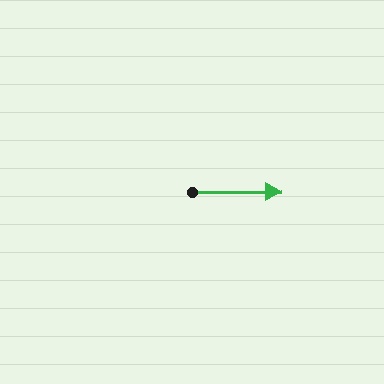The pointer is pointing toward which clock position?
Roughly 3 o'clock.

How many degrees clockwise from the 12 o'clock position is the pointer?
Approximately 90 degrees.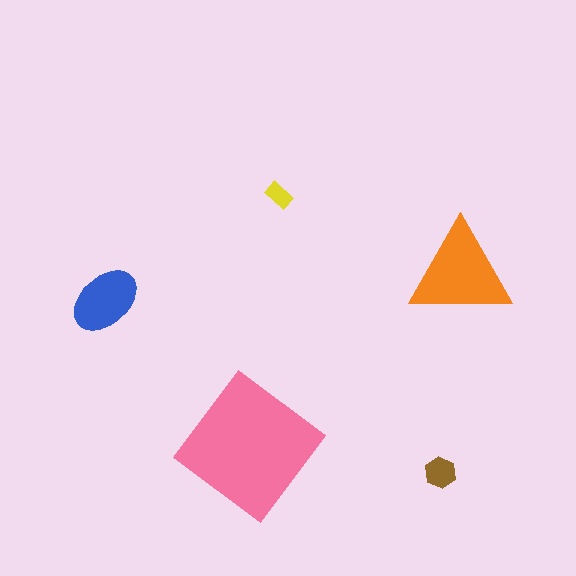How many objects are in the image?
There are 5 objects in the image.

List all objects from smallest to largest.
The yellow rectangle, the brown hexagon, the blue ellipse, the orange triangle, the pink diamond.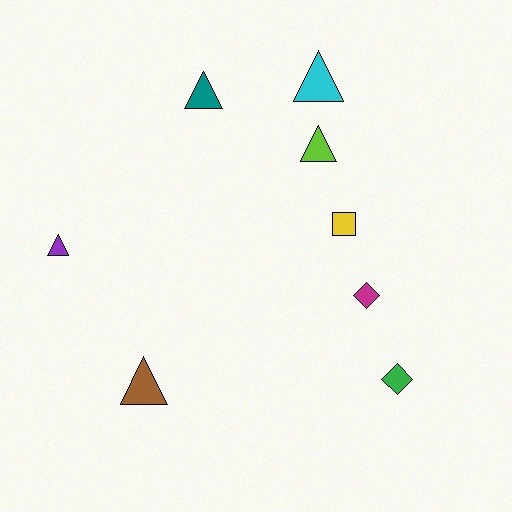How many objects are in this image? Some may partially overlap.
There are 8 objects.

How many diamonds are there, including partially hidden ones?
There are 2 diamonds.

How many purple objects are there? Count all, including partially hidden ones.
There is 1 purple object.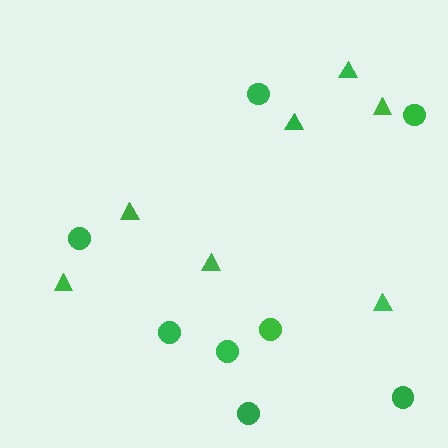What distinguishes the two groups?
There are 2 groups: one group of circles (8) and one group of triangles (7).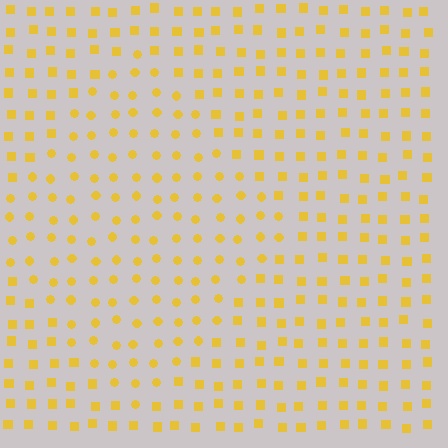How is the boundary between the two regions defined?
The boundary is defined by a change in element shape: circles inside vs. squares outside. All elements share the same color and spacing.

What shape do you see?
I see a diamond.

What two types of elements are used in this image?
The image uses circles inside the diamond region and squares outside it.